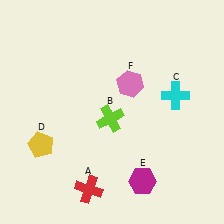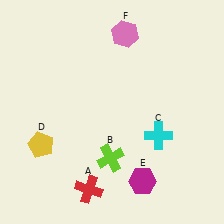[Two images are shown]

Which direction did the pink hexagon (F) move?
The pink hexagon (F) moved up.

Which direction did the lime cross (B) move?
The lime cross (B) moved down.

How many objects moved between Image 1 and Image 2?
3 objects moved between the two images.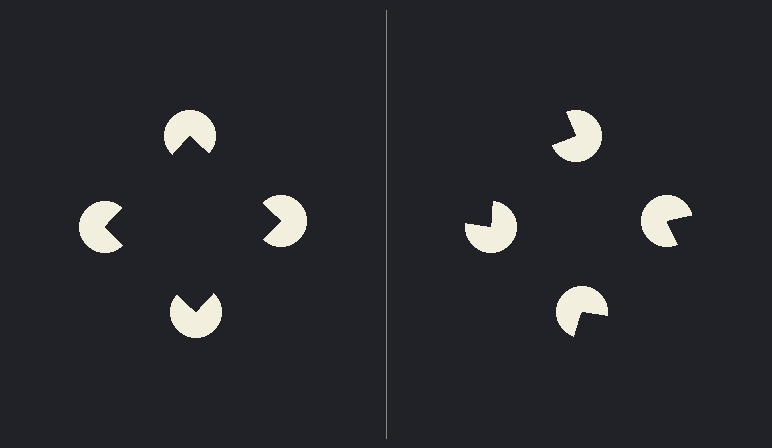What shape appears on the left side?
An illusory square.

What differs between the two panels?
The pac-man discs are positioned identically on both sides; only the wedge orientations differ. On the left they align to a square; on the right they are misaligned.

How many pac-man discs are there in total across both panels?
8 — 4 on each side.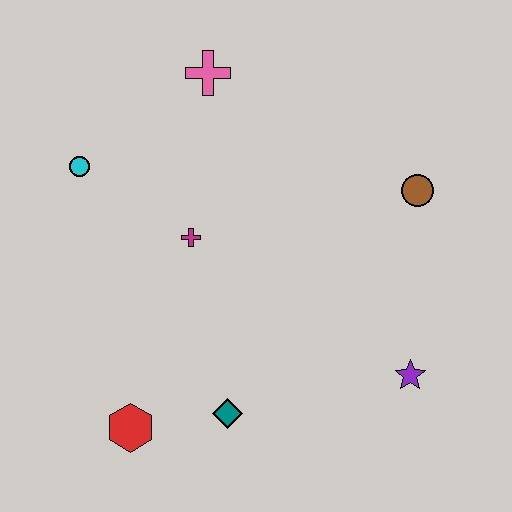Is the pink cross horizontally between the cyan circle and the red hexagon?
No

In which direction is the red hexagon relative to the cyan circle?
The red hexagon is below the cyan circle.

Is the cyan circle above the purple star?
Yes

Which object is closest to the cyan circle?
The magenta cross is closest to the cyan circle.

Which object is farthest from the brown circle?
The red hexagon is farthest from the brown circle.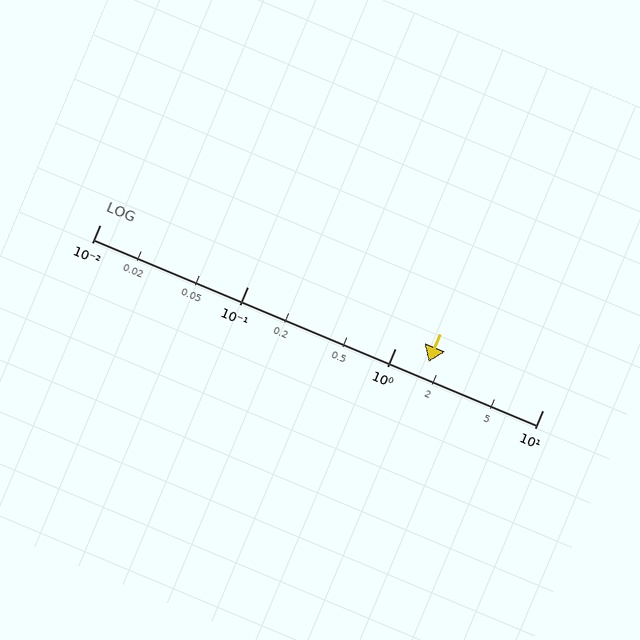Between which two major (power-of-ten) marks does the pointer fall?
The pointer is between 1 and 10.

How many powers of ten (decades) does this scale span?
The scale spans 3 decades, from 0.01 to 10.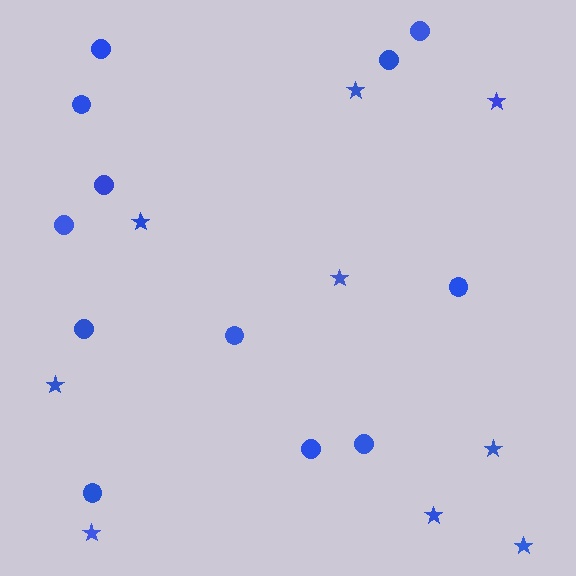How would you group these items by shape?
There are 2 groups: one group of stars (9) and one group of circles (12).